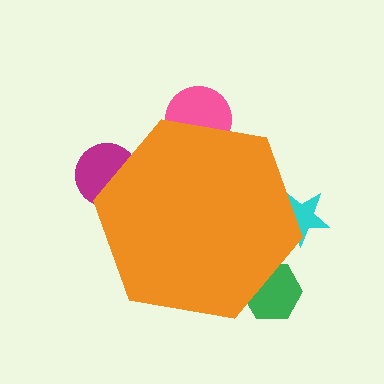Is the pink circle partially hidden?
Yes, the pink circle is partially hidden behind the orange hexagon.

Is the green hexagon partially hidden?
Yes, the green hexagon is partially hidden behind the orange hexagon.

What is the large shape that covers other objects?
An orange hexagon.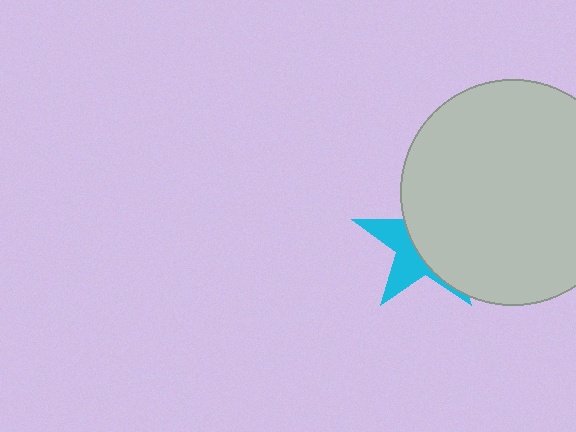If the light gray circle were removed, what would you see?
You would see the complete cyan star.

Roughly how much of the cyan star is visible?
A small part of it is visible (roughly 38%).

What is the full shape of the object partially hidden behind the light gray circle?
The partially hidden object is a cyan star.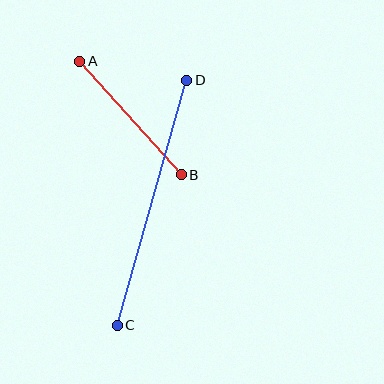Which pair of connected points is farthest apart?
Points C and D are farthest apart.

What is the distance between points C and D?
The distance is approximately 254 pixels.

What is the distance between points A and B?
The distance is approximately 152 pixels.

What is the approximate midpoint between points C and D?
The midpoint is at approximately (152, 203) pixels.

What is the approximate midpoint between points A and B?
The midpoint is at approximately (130, 118) pixels.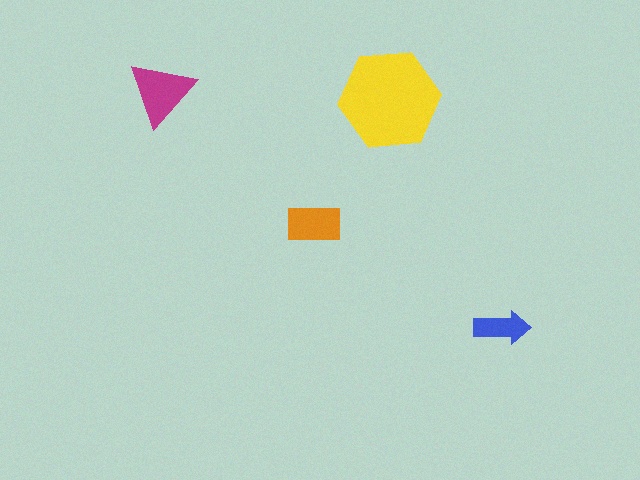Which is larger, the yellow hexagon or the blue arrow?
The yellow hexagon.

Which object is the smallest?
The blue arrow.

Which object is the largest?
The yellow hexagon.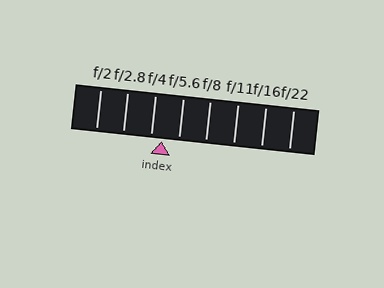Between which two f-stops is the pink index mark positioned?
The index mark is between f/4 and f/5.6.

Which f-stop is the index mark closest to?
The index mark is closest to f/4.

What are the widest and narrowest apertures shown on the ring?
The widest aperture shown is f/2 and the narrowest is f/22.